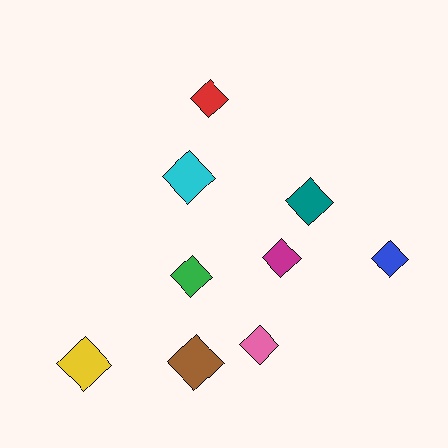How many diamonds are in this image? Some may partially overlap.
There are 9 diamonds.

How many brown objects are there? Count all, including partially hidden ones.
There is 1 brown object.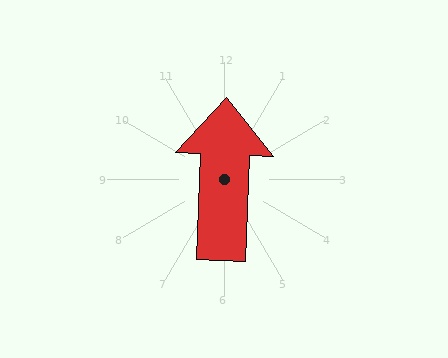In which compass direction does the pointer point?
North.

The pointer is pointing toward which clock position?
Roughly 12 o'clock.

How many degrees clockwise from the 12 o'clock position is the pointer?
Approximately 2 degrees.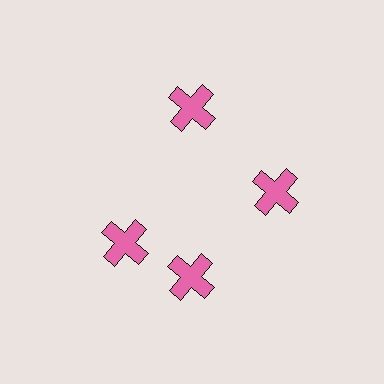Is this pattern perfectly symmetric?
No. The 4 pink crosses are arranged in a ring, but one element near the 9 o'clock position is rotated out of alignment along the ring, breaking the 4-fold rotational symmetry.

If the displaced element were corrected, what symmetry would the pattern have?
It would have 4-fold rotational symmetry — the pattern would map onto itself every 90 degrees.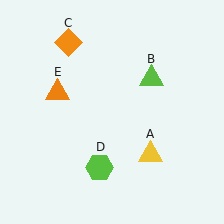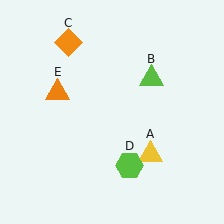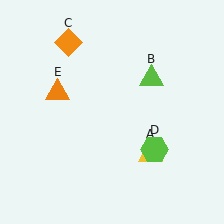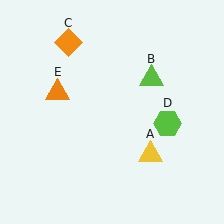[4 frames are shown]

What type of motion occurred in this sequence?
The lime hexagon (object D) rotated counterclockwise around the center of the scene.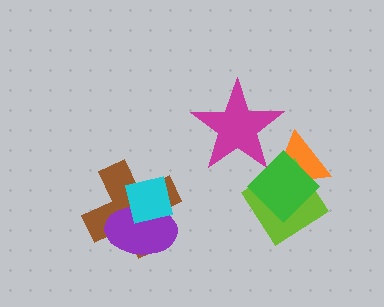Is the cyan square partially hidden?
No, no other shape covers it.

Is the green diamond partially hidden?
Yes, it is partially covered by another shape.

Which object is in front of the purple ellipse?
The cyan square is in front of the purple ellipse.